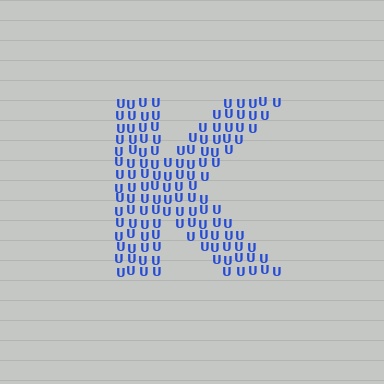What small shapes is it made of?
It is made of small letter U's.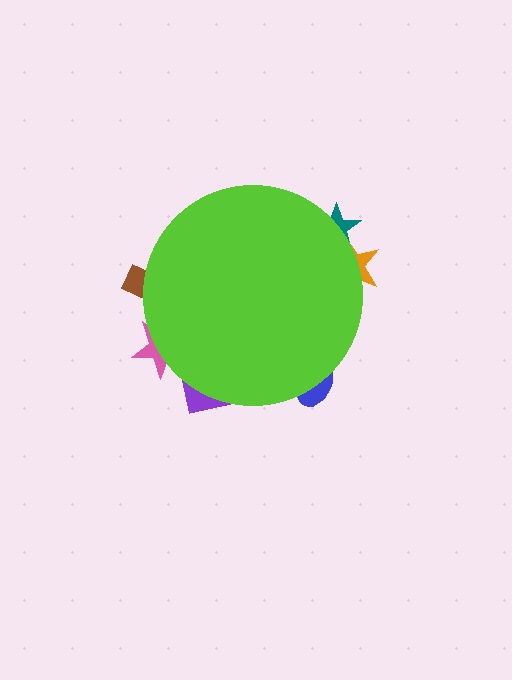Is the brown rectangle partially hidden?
Yes, the brown rectangle is partially hidden behind the lime circle.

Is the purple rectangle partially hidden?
Yes, the purple rectangle is partially hidden behind the lime circle.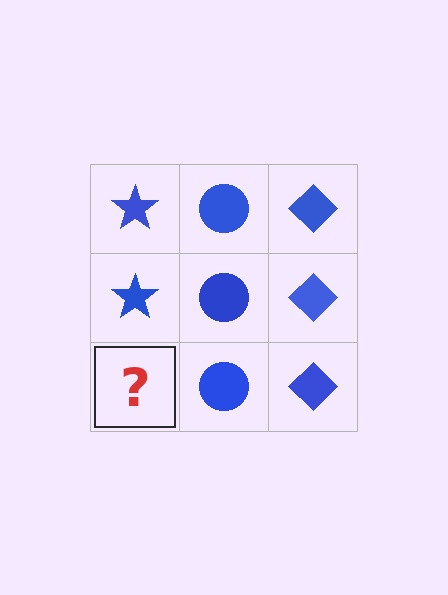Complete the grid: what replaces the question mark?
The question mark should be replaced with a blue star.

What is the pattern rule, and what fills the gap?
The rule is that each column has a consistent shape. The gap should be filled with a blue star.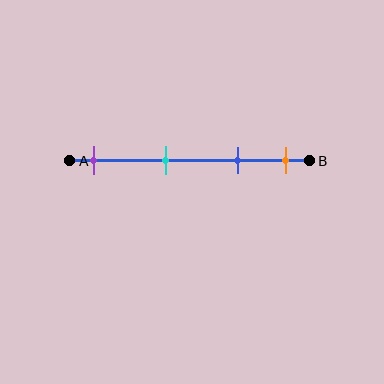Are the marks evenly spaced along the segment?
No, the marks are not evenly spaced.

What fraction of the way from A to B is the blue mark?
The blue mark is approximately 70% (0.7) of the way from A to B.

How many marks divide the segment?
There are 4 marks dividing the segment.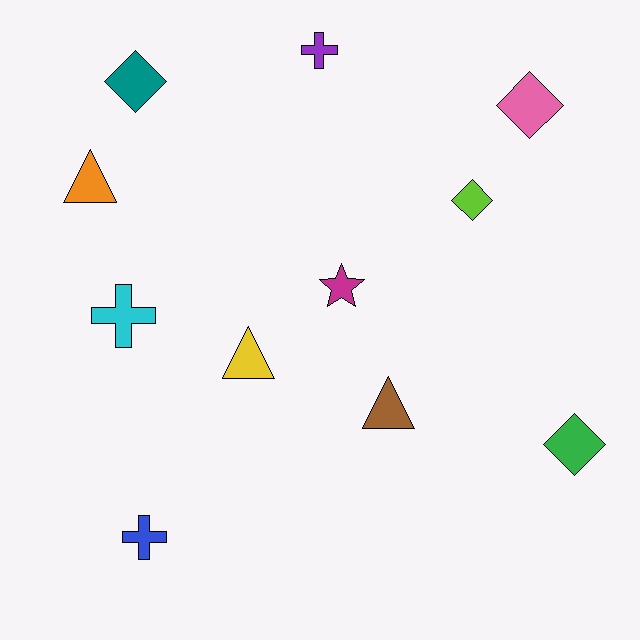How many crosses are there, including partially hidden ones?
There are 3 crosses.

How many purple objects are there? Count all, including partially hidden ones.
There is 1 purple object.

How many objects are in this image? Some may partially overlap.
There are 11 objects.